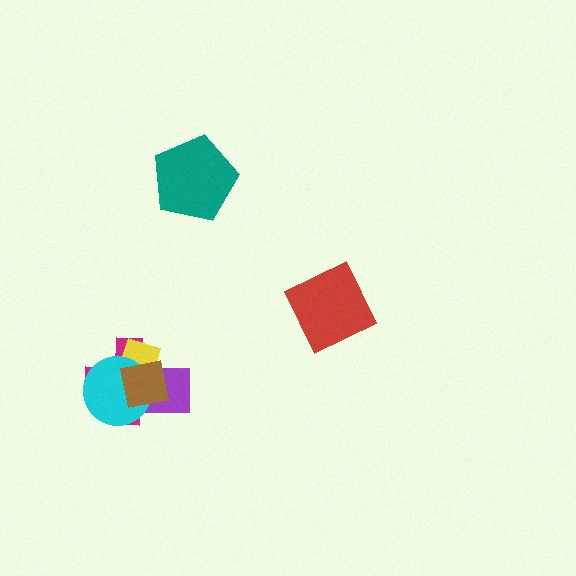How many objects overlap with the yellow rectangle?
4 objects overlap with the yellow rectangle.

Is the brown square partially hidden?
No, no other shape covers it.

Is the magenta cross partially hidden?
Yes, it is partially covered by another shape.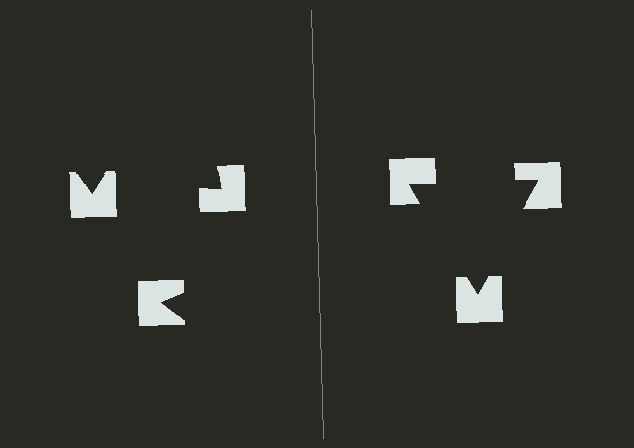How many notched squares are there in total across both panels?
6 — 3 on each side.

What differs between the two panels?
The notched squares are positioned identically on both sides; only the wedge orientations differ. On the right they align to a triangle; on the left they are misaligned.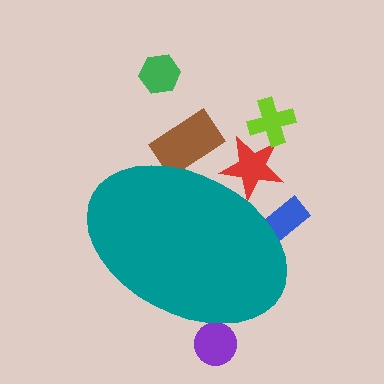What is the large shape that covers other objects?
A teal ellipse.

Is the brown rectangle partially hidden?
Yes, the brown rectangle is partially hidden behind the teal ellipse.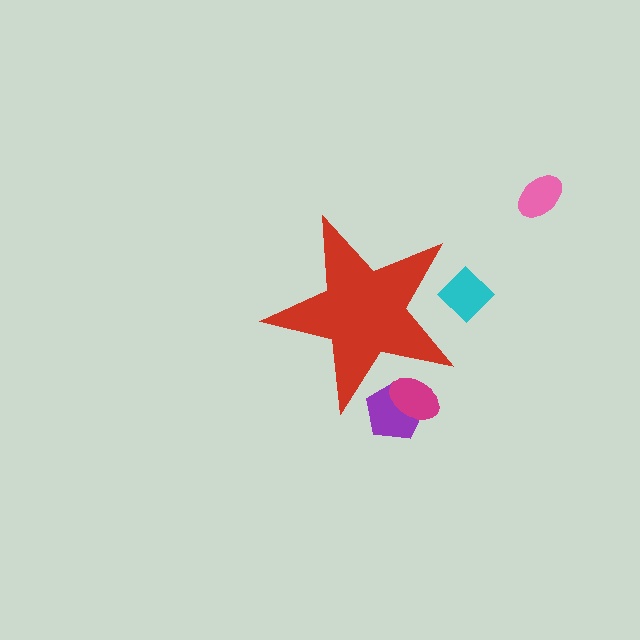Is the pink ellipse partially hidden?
No, the pink ellipse is fully visible.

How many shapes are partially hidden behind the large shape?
3 shapes are partially hidden.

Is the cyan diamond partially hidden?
Yes, the cyan diamond is partially hidden behind the red star.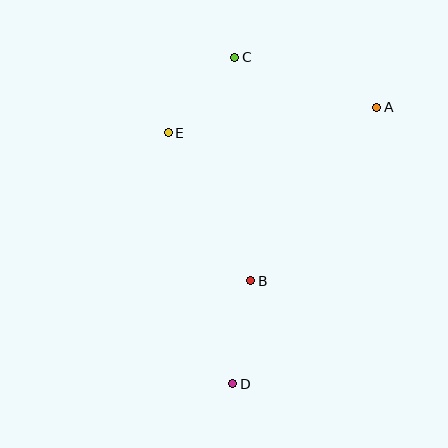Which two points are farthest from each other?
Points C and D are farthest from each other.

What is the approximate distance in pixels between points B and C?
The distance between B and C is approximately 224 pixels.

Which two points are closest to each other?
Points C and E are closest to each other.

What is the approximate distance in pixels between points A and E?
The distance between A and E is approximately 210 pixels.